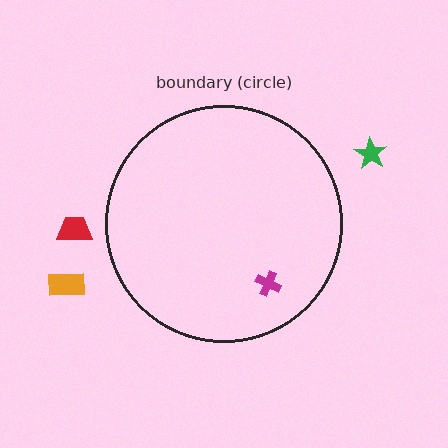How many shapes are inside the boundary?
1 inside, 3 outside.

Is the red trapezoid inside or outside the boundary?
Outside.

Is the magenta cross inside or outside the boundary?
Inside.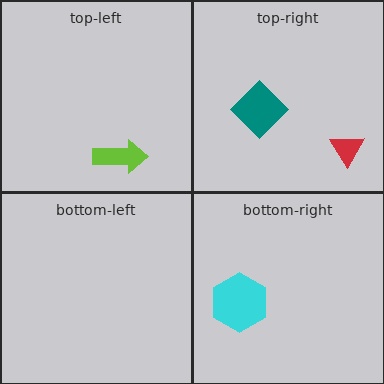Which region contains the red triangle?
The top-right region.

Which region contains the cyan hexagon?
The bottom-right region.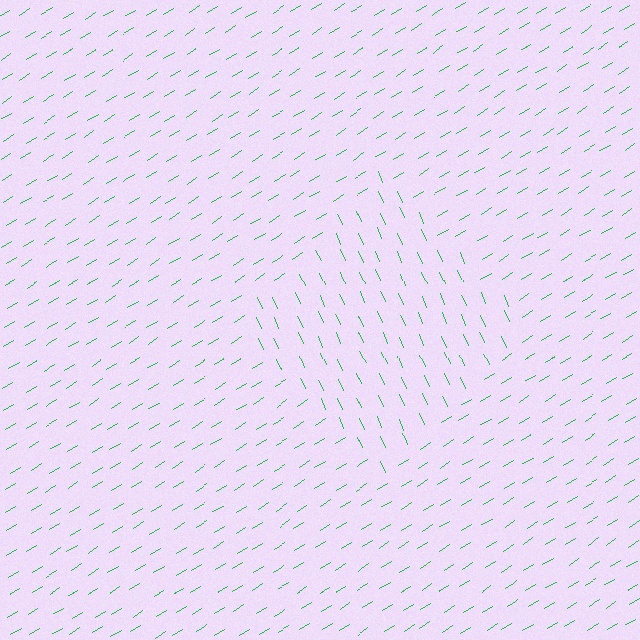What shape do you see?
I see a diamond.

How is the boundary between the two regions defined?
The boundary is defined purely by a change in line orientation (approximately 83 degrees difference). All lines are the same color and thickness.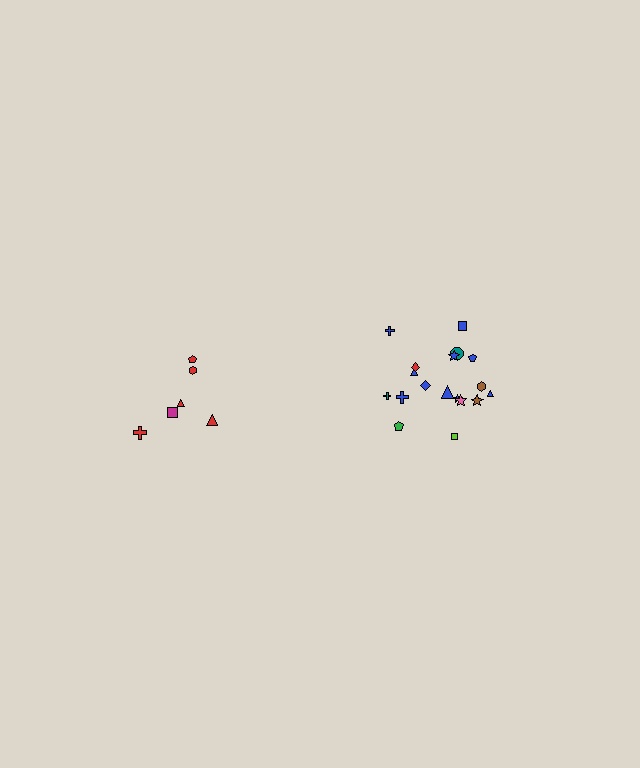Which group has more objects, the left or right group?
The right group.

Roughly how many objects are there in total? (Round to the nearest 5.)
Roughly 25 objects in total.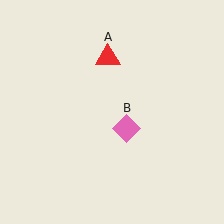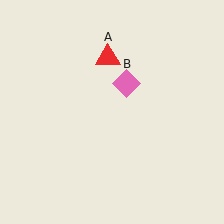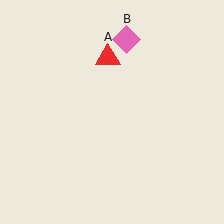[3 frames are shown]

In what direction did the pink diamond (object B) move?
The pink diamond (object B) moved up.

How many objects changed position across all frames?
1 object changed position: pink diamond (object B).